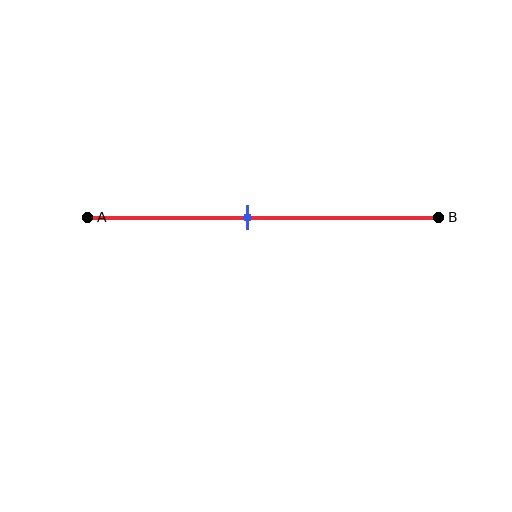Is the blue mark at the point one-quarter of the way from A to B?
No, the mark is at about 45% from A, not at the 25% one-quarter point.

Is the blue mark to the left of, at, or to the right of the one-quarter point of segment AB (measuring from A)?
The blue mark is to the right of the one-quarter point of segment AB.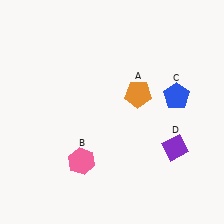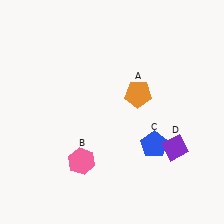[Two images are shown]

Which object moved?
The blue pentagon (C) moved down.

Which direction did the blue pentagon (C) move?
The blue pentagon (C) moved down.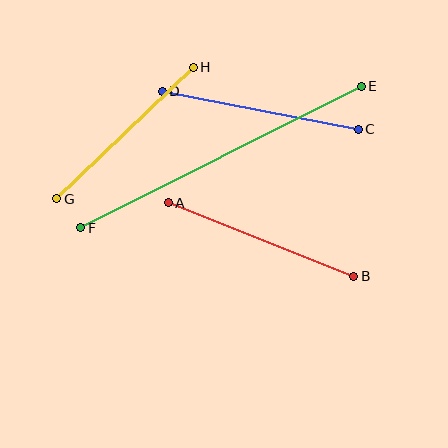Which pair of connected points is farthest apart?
Points E and F are farthest apart.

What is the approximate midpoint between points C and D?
The midpoint is at approximately (260, 110) pixels.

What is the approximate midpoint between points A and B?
The midpoint is at approximately (261, 239) pixels.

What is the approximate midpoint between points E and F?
The midpoint is at approximately (221, 157) pixels.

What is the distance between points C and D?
The distance is approximately 200 pixels.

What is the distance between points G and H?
The distance is approximately 189 pixels.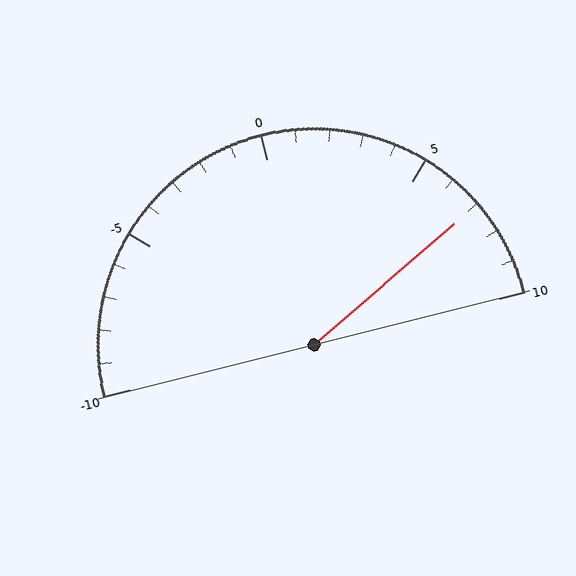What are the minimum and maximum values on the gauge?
The gauge ranges from -10 to 10.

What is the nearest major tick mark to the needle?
The nearest major tick mark is 5.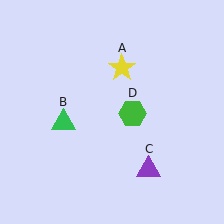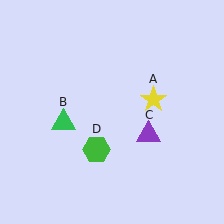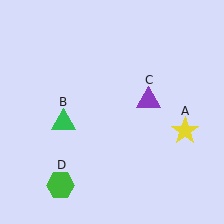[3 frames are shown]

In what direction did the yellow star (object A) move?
The yellow star (object A) moved down and to the right.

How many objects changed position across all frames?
3 objects changed position: yellow star (object A), purple triangle (object C), green hexagon (object D).